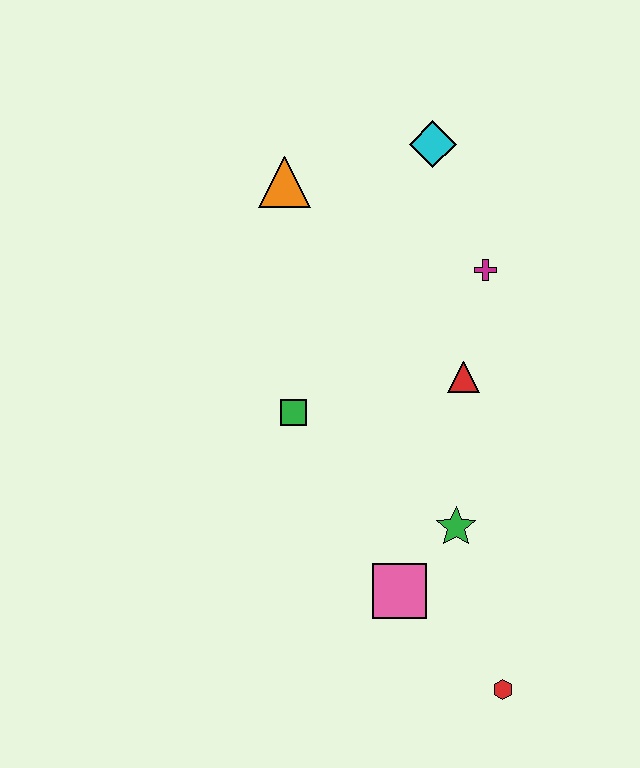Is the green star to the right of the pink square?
Yes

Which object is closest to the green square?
The red triangle is closest to the green square.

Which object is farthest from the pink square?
The cyan diamond is farthest from the pink square.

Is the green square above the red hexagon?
Yes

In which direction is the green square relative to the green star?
The green square is to the left of the green star.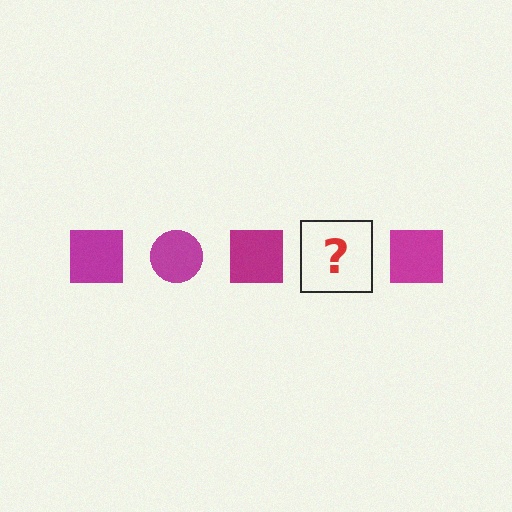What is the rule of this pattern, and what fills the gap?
The rule is that the pattern cycles through square, circle shapes in magenta. The gap should be filled with a magenta circle.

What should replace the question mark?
The question mark should be replaced with a magenta circle.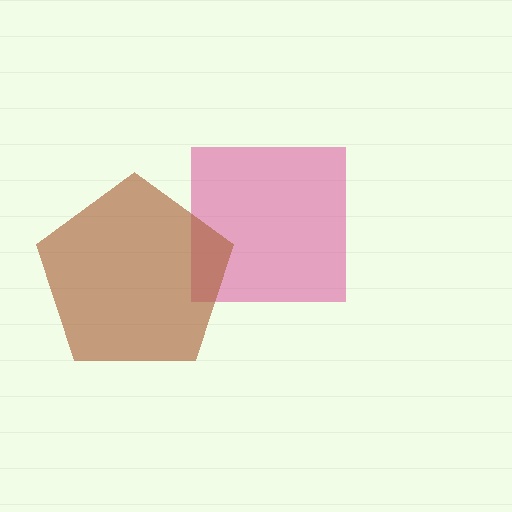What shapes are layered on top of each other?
The layered shapes are: a pink square, a brown pentagon.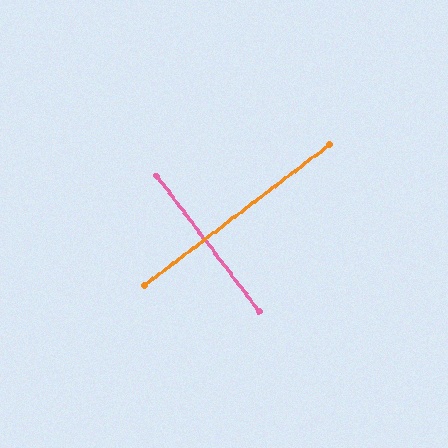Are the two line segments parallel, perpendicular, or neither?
Perpendicular — they meet at approximately 90°.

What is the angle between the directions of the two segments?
Approximately 90 degrees.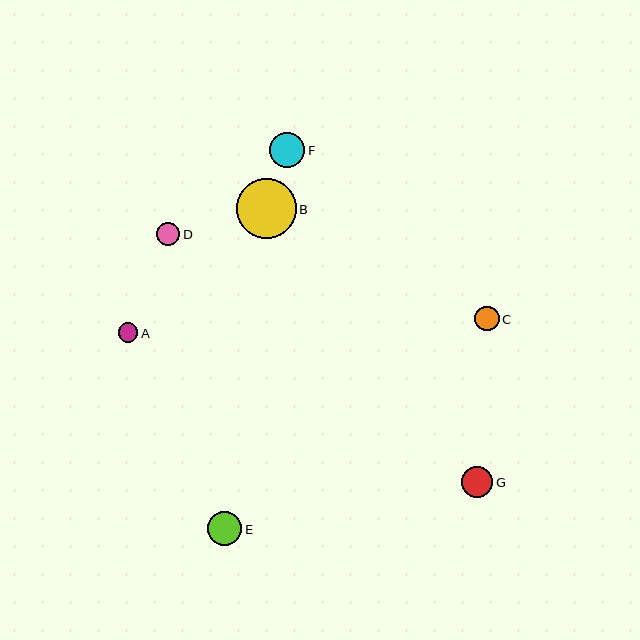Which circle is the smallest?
Circle A is the smallest with a size of approximately 19 pixels.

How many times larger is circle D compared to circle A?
Circle D is approximately 1.2 times the size of circle A.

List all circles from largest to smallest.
From largest to smallest: B, F, E, G, C, D, A.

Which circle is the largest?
Circle B is the largest with a size of approximately 60 pixels.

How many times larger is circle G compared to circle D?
Circle G is approximately 1.4 times the size of circle D.